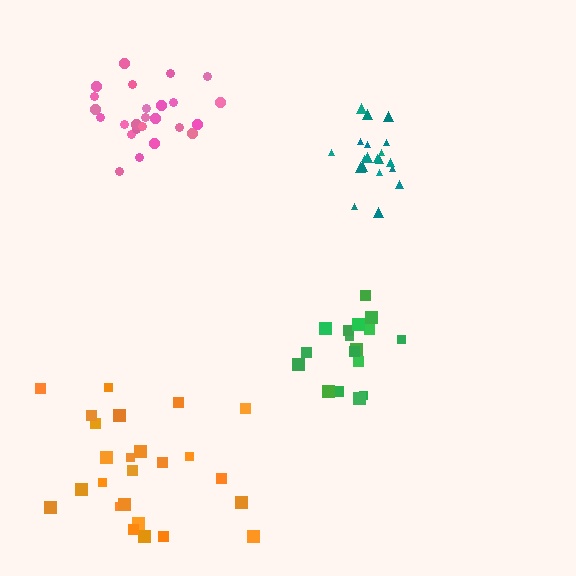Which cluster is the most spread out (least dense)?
Orange.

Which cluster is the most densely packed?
Teal.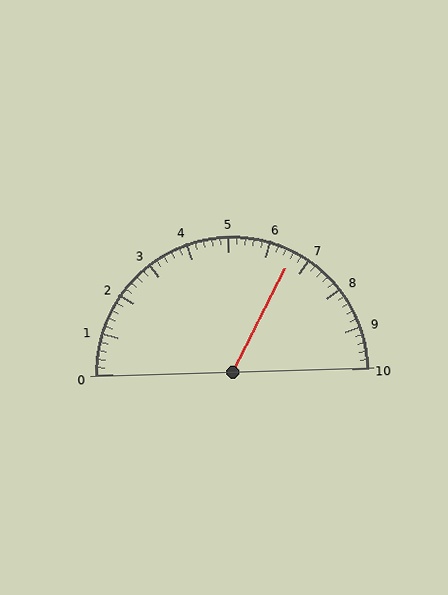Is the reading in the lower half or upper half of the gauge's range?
The reading is in the upper half of the range (0 to 10).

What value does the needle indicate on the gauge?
The needle indicates approximately 6.6.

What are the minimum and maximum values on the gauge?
The gauge ranges from 0 to 10.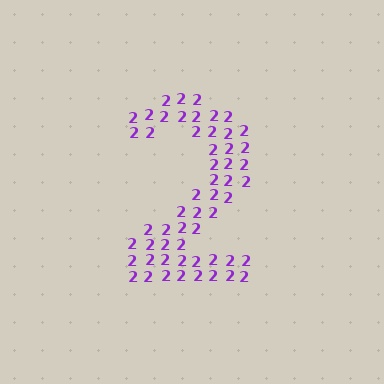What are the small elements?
The small elements are digit 2's.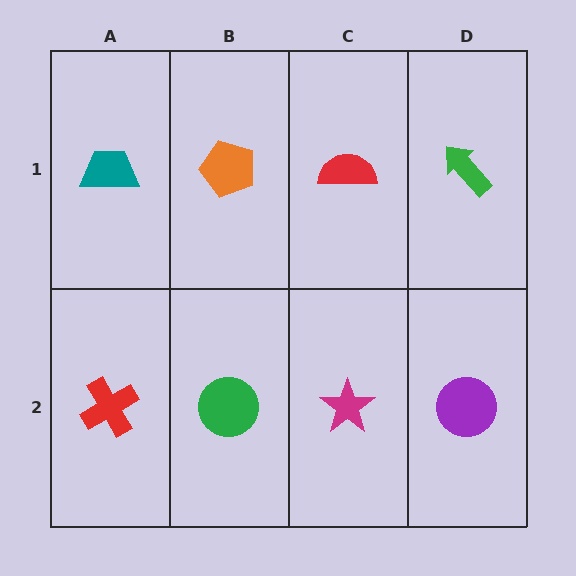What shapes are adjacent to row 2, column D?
A green arrow (row 1, column D), a magenta star (row 2, column C).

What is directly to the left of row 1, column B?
A teal trapezoid.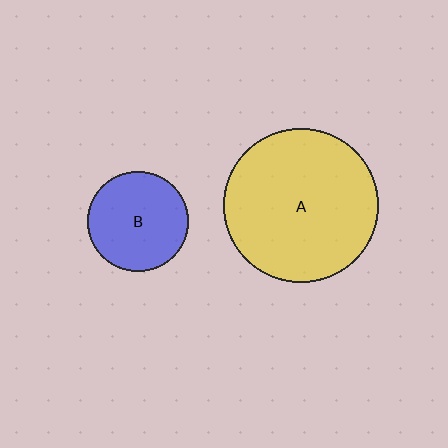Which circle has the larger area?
Circle A (yellow).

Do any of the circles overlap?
No, none of the circles overlap.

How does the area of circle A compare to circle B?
Approximately 2.3 times.